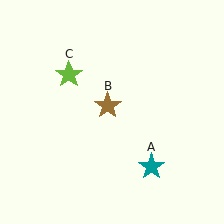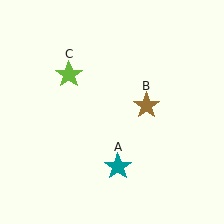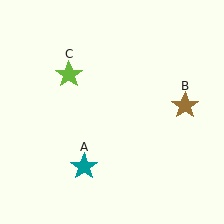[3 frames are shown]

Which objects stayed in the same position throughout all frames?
Lime star (object C) remained stationary.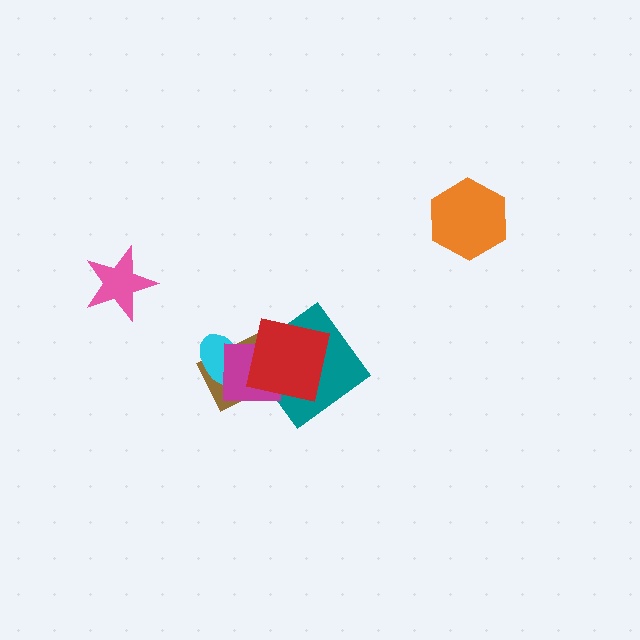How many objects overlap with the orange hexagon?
0 objects overlap with the orange hexagon.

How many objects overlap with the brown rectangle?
4 objects overlap with the brown rectangle.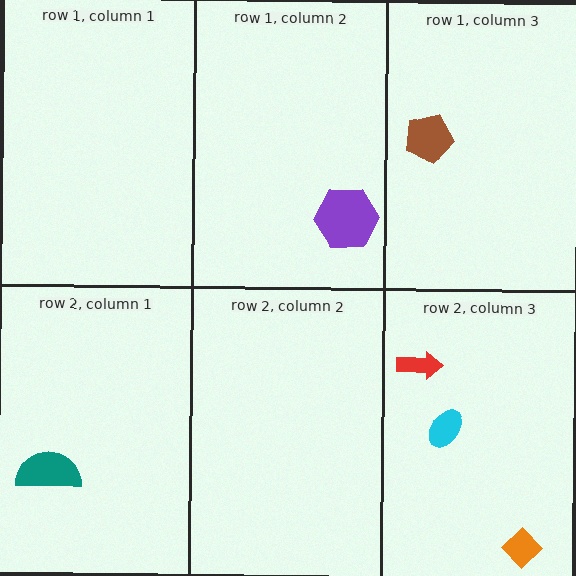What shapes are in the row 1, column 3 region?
The brown pentagon.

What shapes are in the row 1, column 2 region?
The purple hexagon.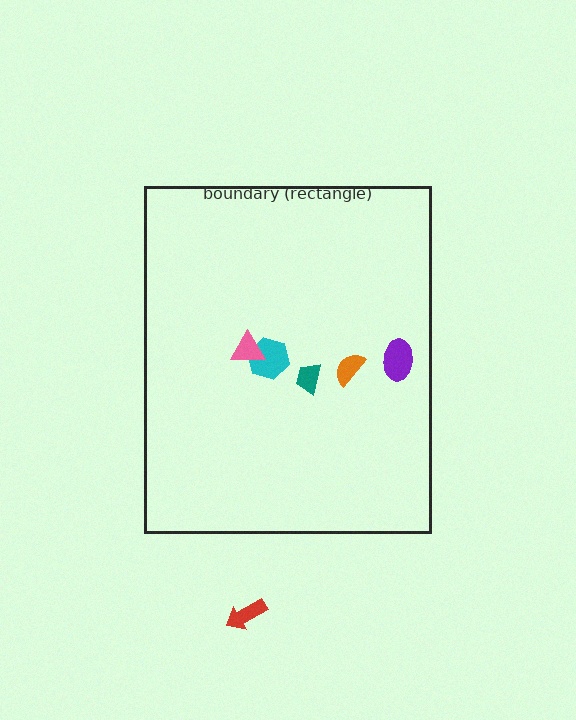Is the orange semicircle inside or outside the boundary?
Inside.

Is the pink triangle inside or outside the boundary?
Inside.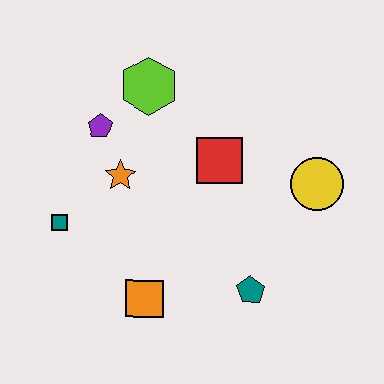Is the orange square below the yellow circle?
Yes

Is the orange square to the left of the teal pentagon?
Yes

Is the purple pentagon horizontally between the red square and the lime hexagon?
No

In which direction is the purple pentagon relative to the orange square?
The purple pentagon is above the orange square.